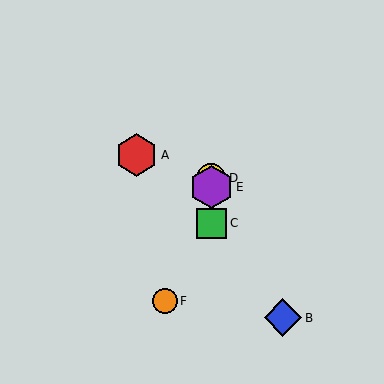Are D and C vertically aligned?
Yes, both are at x≈211.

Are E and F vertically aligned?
No, E is at x≈211 and F is at x≈165.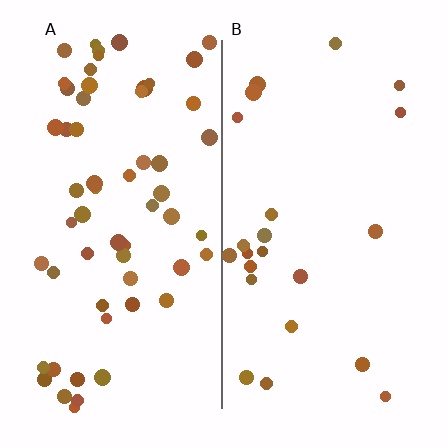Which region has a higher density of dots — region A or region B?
A (the left).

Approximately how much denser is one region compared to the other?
Approximately 2.6× — region A over region B.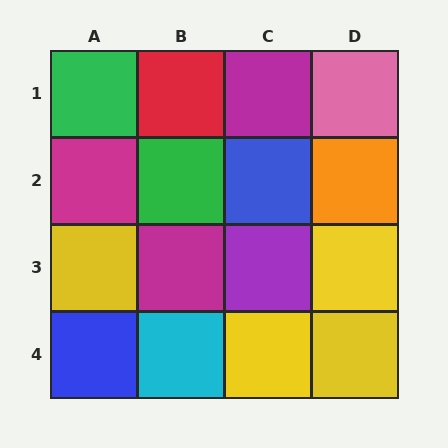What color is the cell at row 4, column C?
Yellow.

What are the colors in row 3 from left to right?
Yellow, magenta, purple, yellow.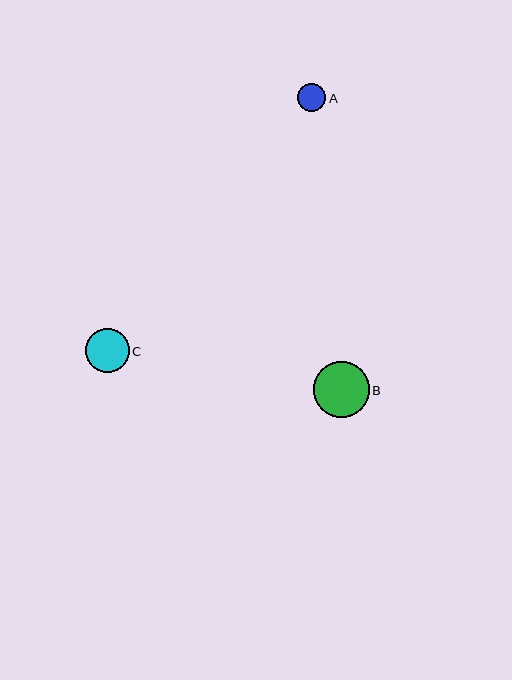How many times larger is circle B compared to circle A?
Circle B is approximately 2.0 times the size of circle A.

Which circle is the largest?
Circle B is the largest with a size of approximately 56 pixels.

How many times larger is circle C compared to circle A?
Circle C is approximately 1.5 times the size of circle A.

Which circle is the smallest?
Circle A is the smallest with a size of approximately 28 pixels.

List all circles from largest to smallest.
From largest to smallest: B, C, A.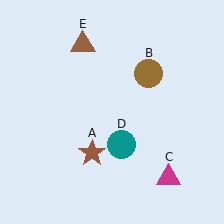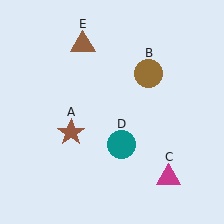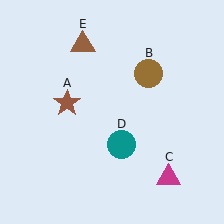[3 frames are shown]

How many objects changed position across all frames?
1 object changed position: brown star (object A).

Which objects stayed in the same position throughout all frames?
Brown circle (object B) and magenta triangle (object C) and teal circle (object D) and brown triangle (object E) remained stationary.